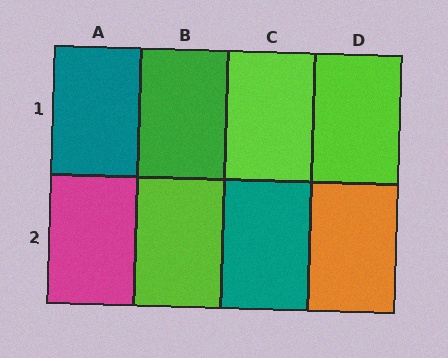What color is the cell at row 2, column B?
Lime.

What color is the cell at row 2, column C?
Teal.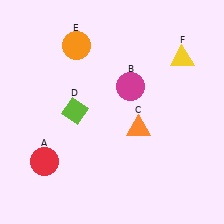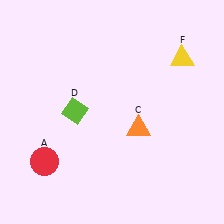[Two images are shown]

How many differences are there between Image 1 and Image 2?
There are 2 differences between the two images.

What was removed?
The orange circle (E), the magenta circle (B) were removed in Image 2.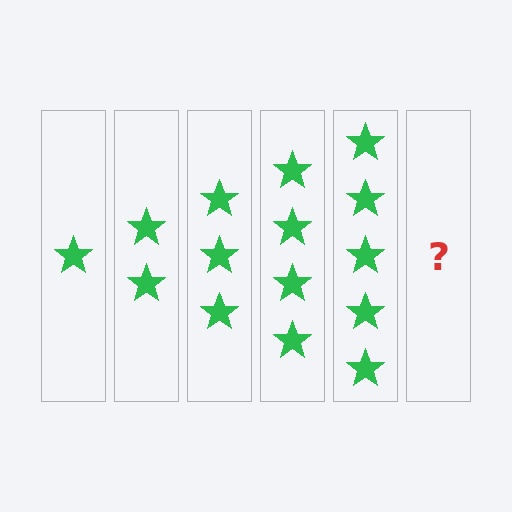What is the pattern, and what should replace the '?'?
The pattern is that each step adds one more star. The '?' should be 6 stars.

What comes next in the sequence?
The next element should be 6 stars.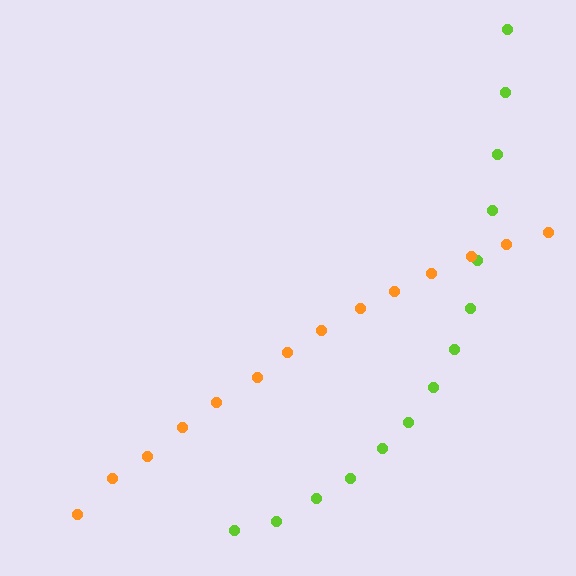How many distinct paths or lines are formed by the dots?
There are 2 distinct paths.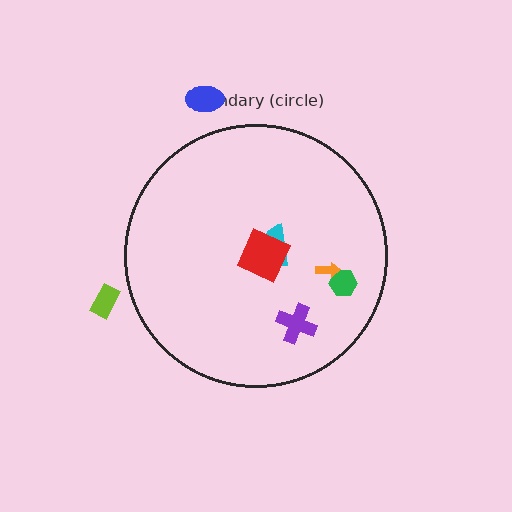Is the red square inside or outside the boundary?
Inside.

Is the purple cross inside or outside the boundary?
Inside.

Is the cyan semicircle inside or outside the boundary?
Inside.